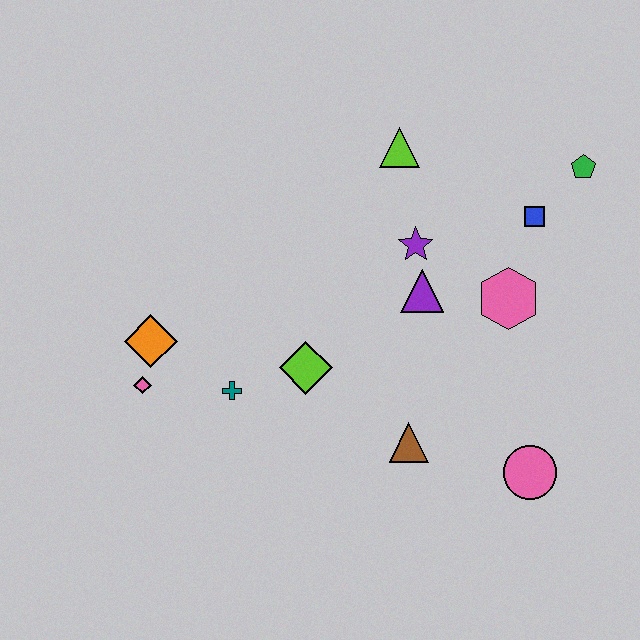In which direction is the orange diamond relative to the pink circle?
The orange diamond is to the left of the pink circle.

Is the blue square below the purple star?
No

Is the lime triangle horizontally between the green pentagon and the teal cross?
Yes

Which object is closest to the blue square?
The green pentagon is closest to the blue square.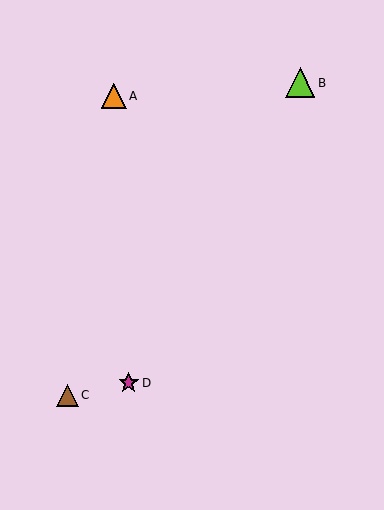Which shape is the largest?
The lime triangle (labeled B) is the largest.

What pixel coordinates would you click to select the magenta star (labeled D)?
Click at (129, 383) to select the magenta star D.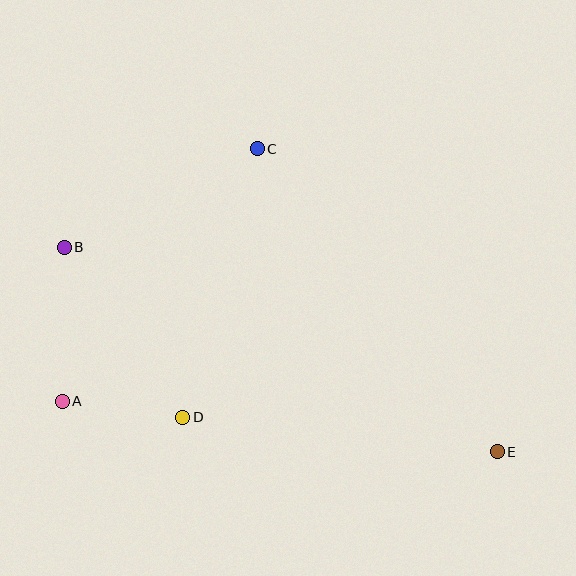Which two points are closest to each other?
Points A and D are closest to each other.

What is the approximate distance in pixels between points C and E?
The distance between C and E is approximately 386 pixels.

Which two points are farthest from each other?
Points B and E are farthest from each other.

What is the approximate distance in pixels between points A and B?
The distance between A and B is approximately 154 pixels.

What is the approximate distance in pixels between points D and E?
The distance between D and E is approximately 316 pixels.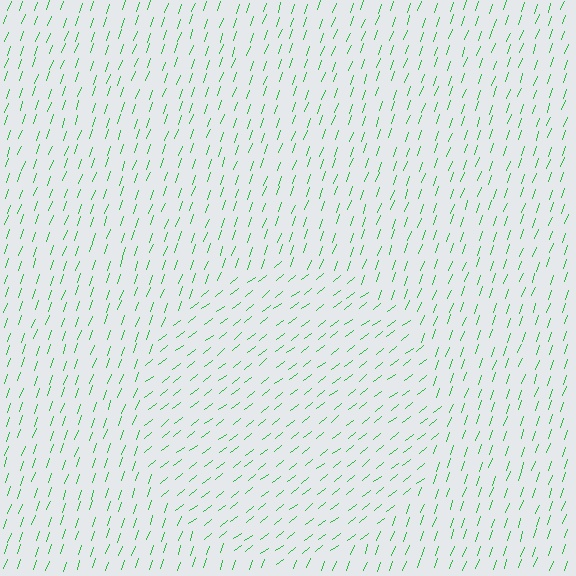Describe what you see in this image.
The image is filled with small green line segments. A circle region in the image has lines oriented differently from the surrounding lines, creating a visible texture boundary.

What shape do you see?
I see a circle.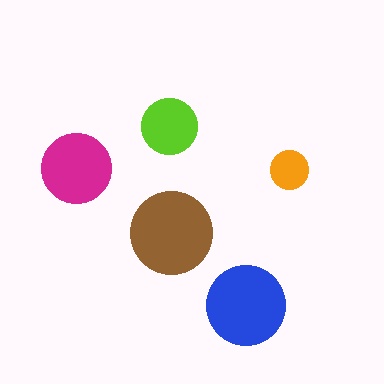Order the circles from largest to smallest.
the brown one, the blue one, the magenta one, the lime one, the orange one.